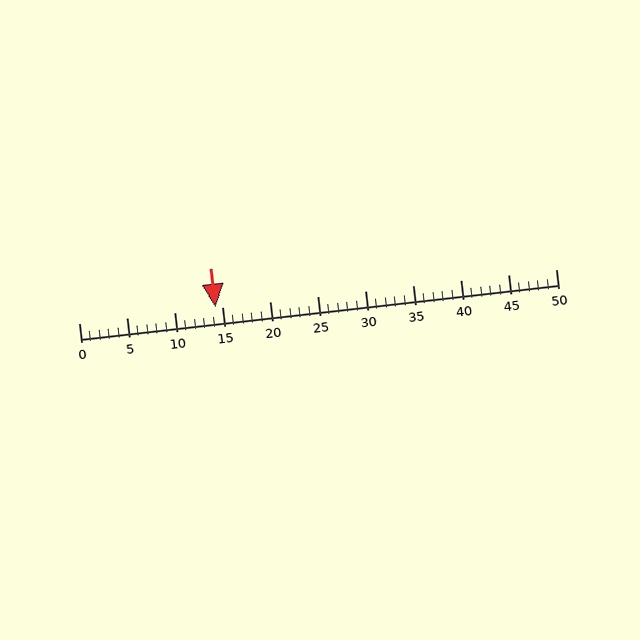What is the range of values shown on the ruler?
The ruler shows values from 0 to 50.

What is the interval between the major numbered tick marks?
The major tick marks are spaced 5 units apart.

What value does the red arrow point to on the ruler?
The red arrow points to approximately 14.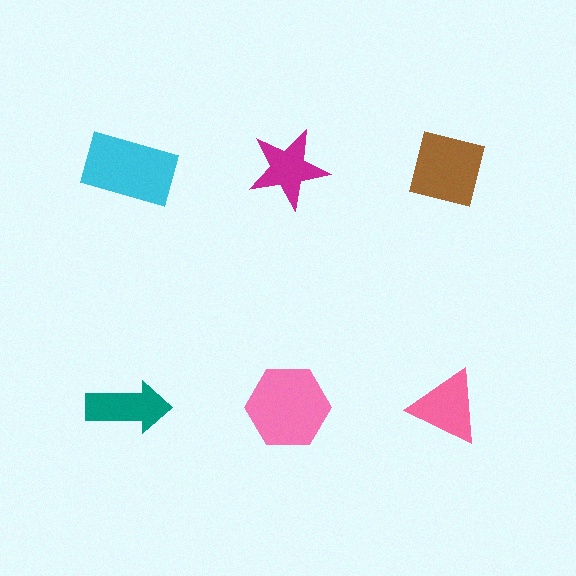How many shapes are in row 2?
3 shapes.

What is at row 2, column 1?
A teal arrow.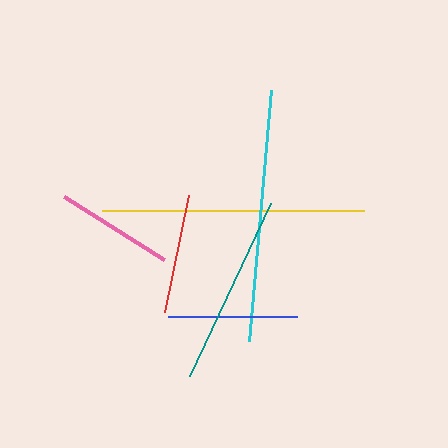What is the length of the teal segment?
The teal segment is approximately 191 pixels long.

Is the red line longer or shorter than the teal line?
The teal line is longer than the red line.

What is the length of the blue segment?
The blue segment is approximately 129 pixels long.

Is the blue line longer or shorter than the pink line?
The blue line is longer than the pink line.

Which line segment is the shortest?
The pink line is the shortest at approximately 119 pixels.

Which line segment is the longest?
The yellow line is the longest at approximately 262 pixels.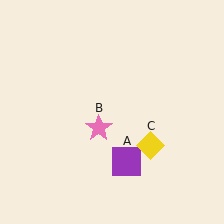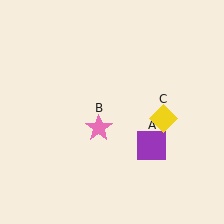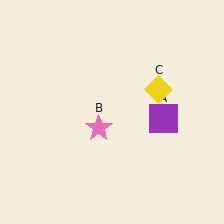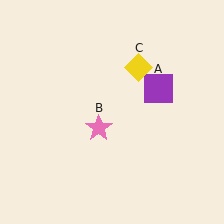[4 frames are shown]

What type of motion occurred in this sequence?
The purple square (object A), yellow diamond (object C) rotated counterclockwise around the center of the scene.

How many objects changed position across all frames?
2 objects changed position: purple square (object A), yellow diamond (object C).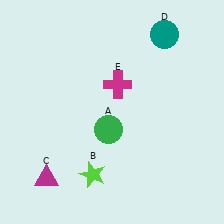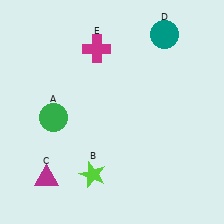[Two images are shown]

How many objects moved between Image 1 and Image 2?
2 objects moved between the two images.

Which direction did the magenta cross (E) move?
The magenta cross (E) moved up.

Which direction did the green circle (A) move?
The green circle (A) moved left.